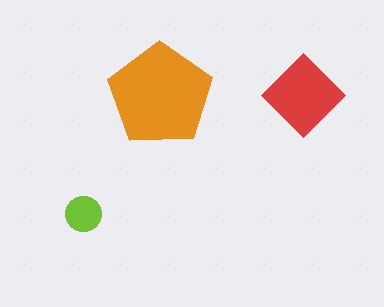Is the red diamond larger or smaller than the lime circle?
Larger.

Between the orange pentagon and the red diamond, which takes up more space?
The orange pentagon.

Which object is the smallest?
The lime circle.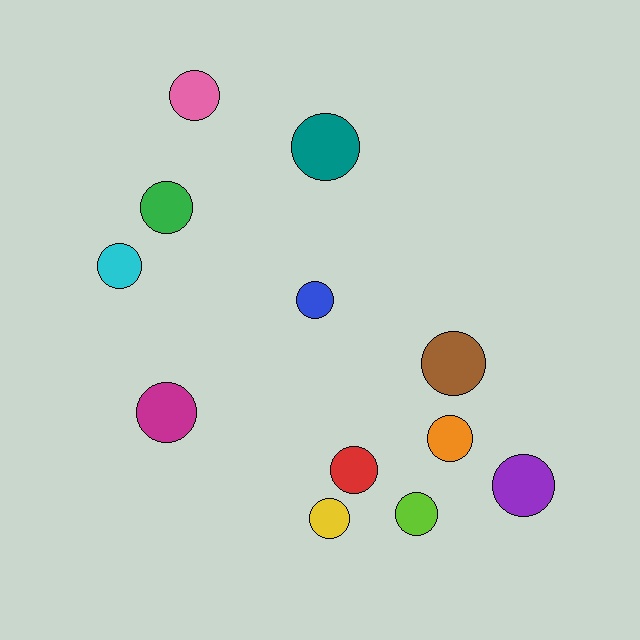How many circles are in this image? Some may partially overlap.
There are 12 circles.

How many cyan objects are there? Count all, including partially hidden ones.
There is 1 cyan object.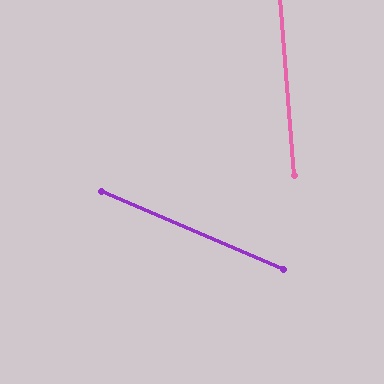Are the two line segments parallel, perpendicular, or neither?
Neither parallel nor perpendicular — they differ by about 62°.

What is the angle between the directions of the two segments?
Approximately 62 degrees.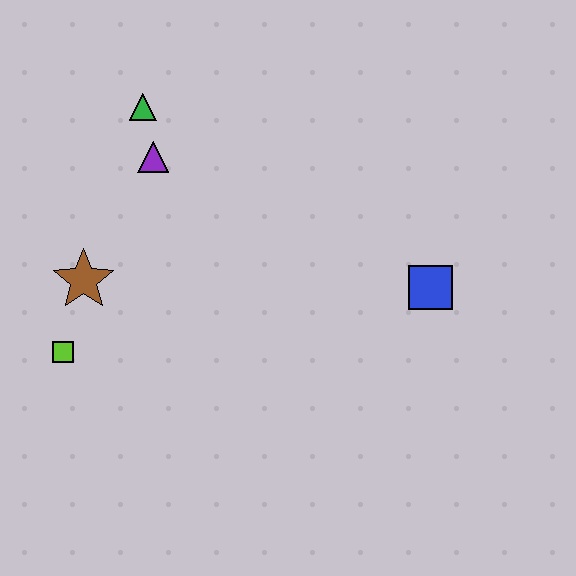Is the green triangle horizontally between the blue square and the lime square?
Yes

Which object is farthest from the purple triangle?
The blue square is farthest from the purple triangle.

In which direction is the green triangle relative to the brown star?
The green triangle is above the brown star.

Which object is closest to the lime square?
The brown star is closest to the lime square.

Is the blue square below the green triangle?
Yes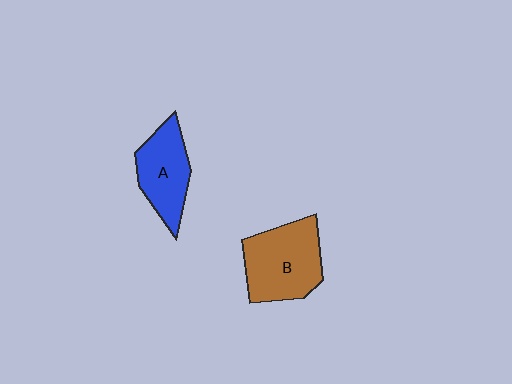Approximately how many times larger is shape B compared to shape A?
Approximately 1.3 times.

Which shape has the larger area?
Shape B (brown).